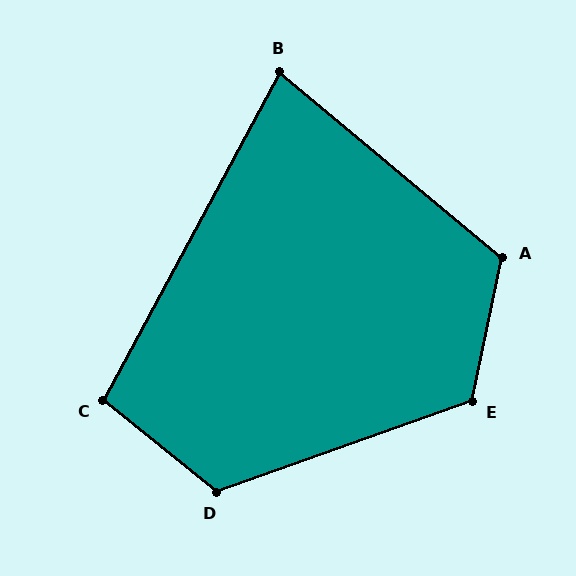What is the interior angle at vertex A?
Approximately 118 degrees (obtuse).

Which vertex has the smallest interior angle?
B, at approximately 78 degrees.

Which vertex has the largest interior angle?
D, at approximately 121 degrees.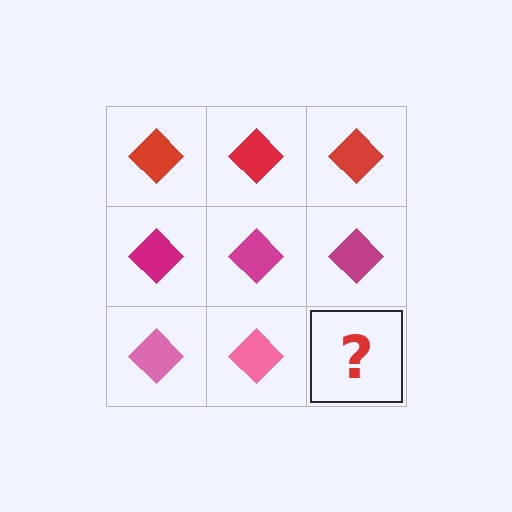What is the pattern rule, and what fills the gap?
The rule is that each row has a consistent color. The gap should be filled with a pink diamond.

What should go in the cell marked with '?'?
The missing cell should contain a pink diamond.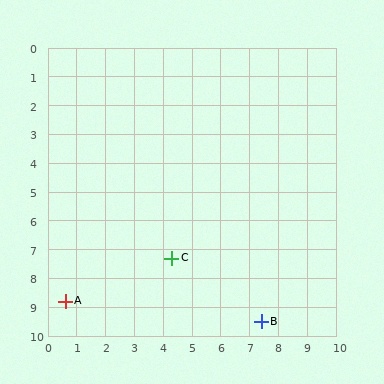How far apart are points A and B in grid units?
Points A and B are about 6.8 grid units apart.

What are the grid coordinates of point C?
Point C is at approximately (4.3, 7.3).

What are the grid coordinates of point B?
Point B is at approximately (7.4, 9.5).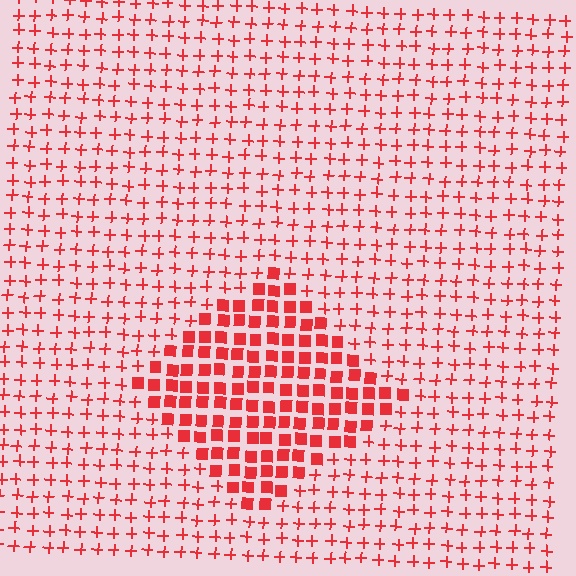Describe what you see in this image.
The image is filled with small red elements arranged in a uniform grid. A diamond-shaped region contains squares, while the surrounding area contains plus signs. The boundary is defined purely by the change in element shape.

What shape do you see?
I see a diamond.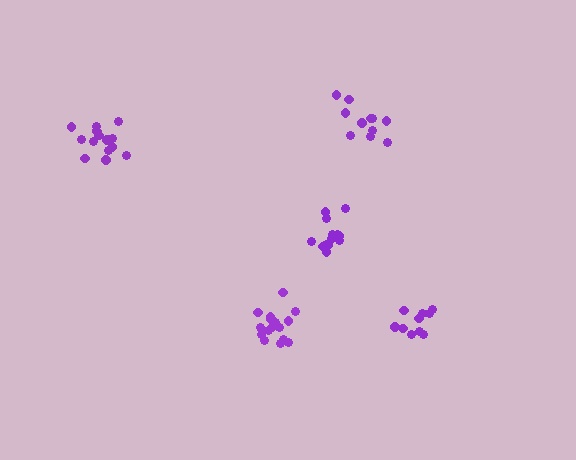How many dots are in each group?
Group 1: 11 dots, Group 2: 16 dots, Group 3: 13 dots, Group 4: 11 dots, Group 5: 15 dots (66 total).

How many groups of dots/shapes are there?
There are 5 groups.